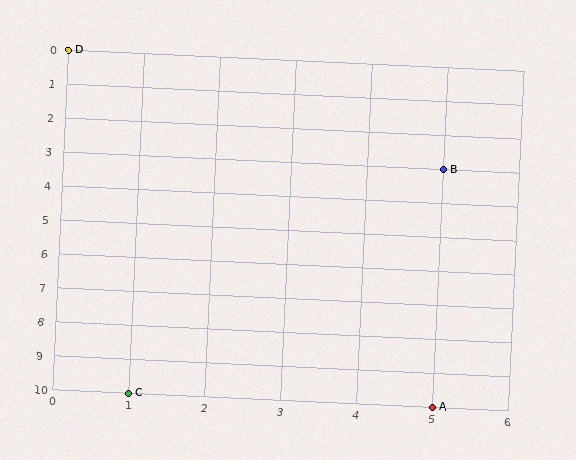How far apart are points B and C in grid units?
Points B and C are 4 columns and 7 rows apart (about 8.1 grid units diagonally).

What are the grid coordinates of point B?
Point B is at grid coordinates (5, 3).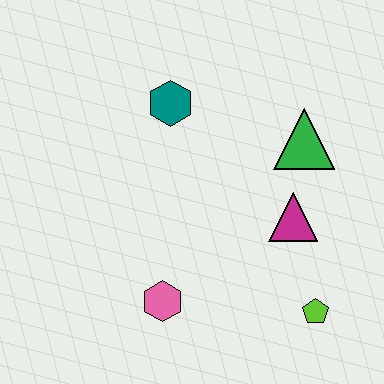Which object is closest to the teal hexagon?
The green triangle is closest to the teal hexagon.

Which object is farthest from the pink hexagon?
The green triangle is farthest from the pink hexagon.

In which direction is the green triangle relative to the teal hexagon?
The green triangle is to the right of the teal hexagon.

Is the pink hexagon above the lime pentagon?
Yes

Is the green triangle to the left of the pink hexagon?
No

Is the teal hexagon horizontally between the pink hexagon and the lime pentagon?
Yes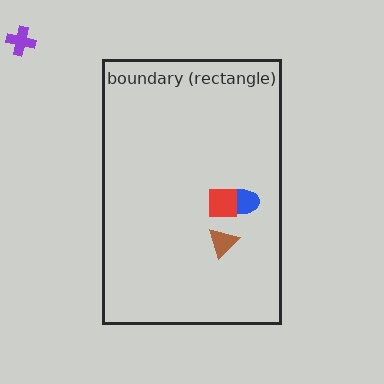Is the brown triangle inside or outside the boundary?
Inside.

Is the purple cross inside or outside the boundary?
Outside.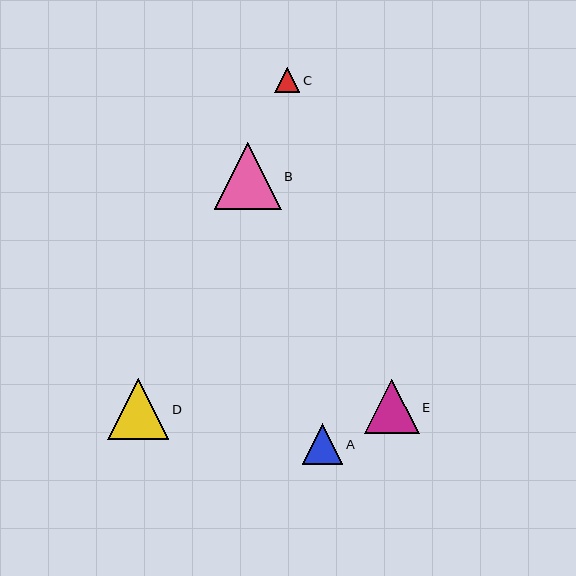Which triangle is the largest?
Triangle B is the largest with a size of approximately 67 pixels.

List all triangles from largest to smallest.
From largest to smallest: B, D, E, A, C.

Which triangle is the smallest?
Triangle C is the smallest with a size of approximately 25 pixels.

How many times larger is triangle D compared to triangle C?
Triangle D is approximately 2.4 times the size of triangle C.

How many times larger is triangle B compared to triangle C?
Triangle B is approximately 2.7 times the size of triangle C.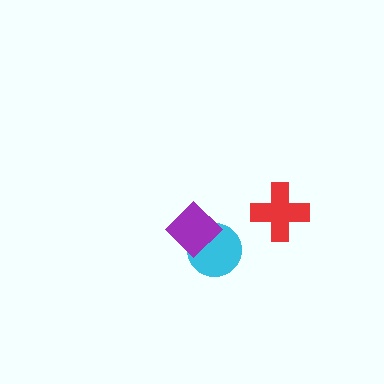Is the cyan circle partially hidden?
Yes, it is partially covered by another shape.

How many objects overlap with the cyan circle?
1 object overlaps with the cyan circle.